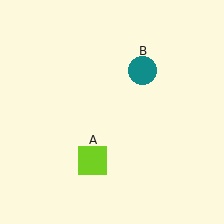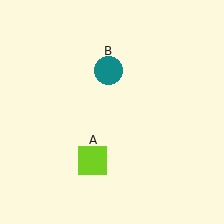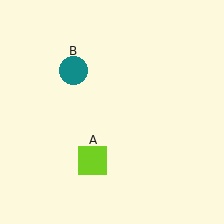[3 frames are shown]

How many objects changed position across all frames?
1 object changed position: teal circle (object B).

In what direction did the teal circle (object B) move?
The teal circle (object B) moved left.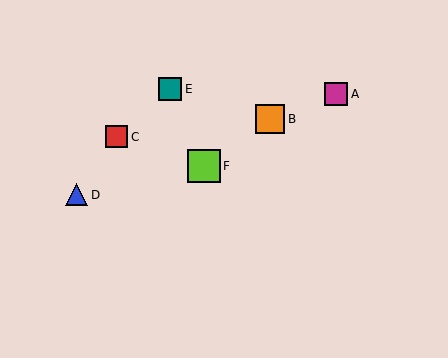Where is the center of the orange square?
The center of the orange square is at (270, 119).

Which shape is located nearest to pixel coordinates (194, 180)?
The lime square (labeled F) at (204, 166) is nearest to that location.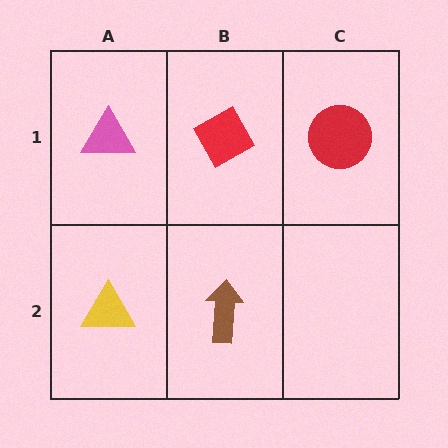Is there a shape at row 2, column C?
No, that cell is empty.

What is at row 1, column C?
A red circle.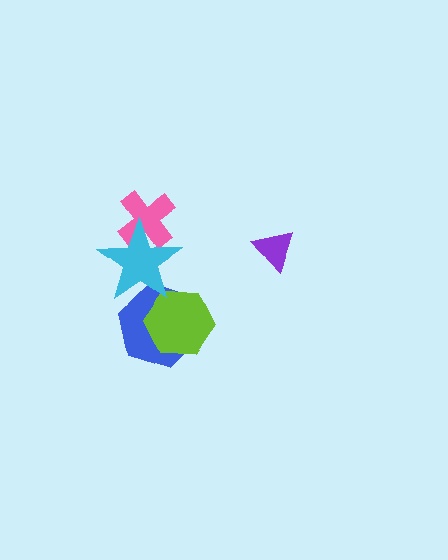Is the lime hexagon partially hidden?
Yes, it is partially covered by another shape.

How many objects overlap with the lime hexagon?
2 objects overlap with the lime hexagon.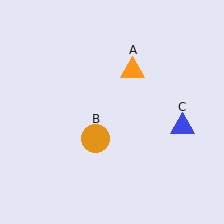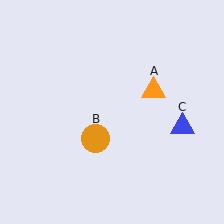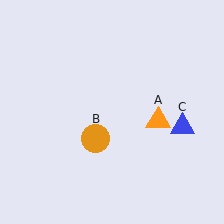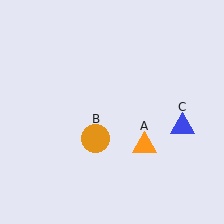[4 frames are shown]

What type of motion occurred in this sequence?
The orange triangle (object A) rotated clockwise around the center of the scene.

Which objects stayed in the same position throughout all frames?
Orange circle (object B) and blue triangle (object C) remained stationary.